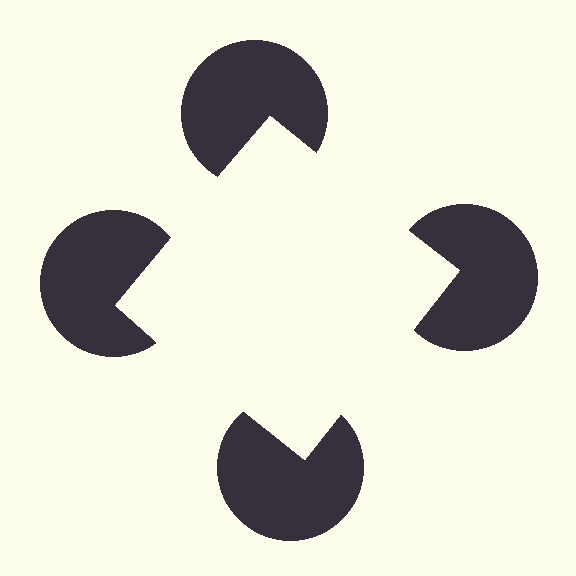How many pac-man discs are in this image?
There are 4 — one at each vertex of the illusory square.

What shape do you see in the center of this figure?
An illusory square — its edges are inferred from the aligned wedge cuts in the pac-man discs, not physically drawn.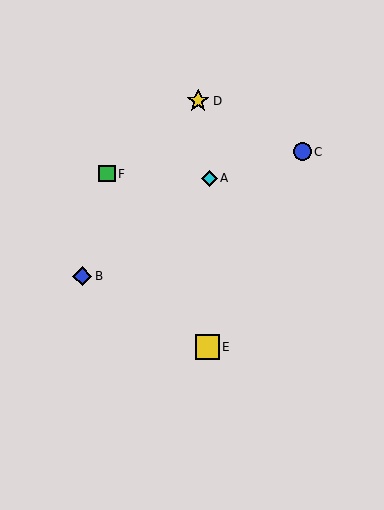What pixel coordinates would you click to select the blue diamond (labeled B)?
Click at (82, 276) to select the blue diamond B.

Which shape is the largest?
The yellow square (labeled E) is the largest.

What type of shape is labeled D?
Shape D is a yellow star.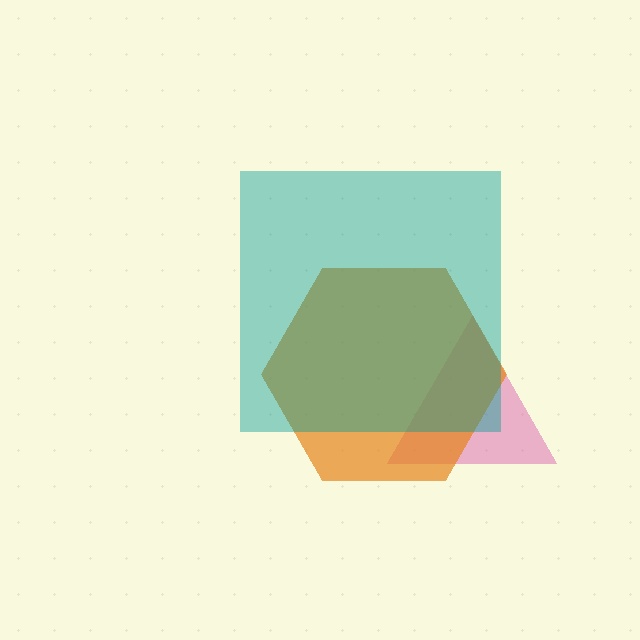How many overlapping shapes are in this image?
There are 3 overlapping shapes in the image.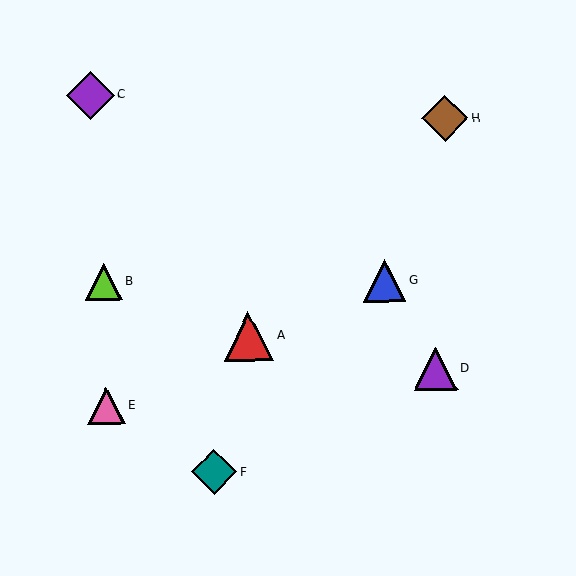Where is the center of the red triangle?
The center of the red triangle is at (249, 336).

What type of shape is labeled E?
Shape E is a pink triangle.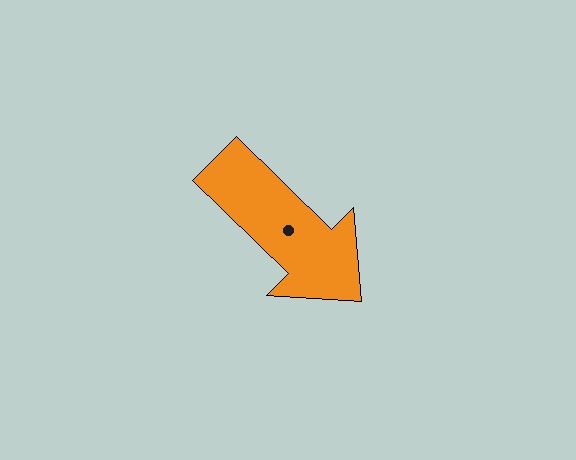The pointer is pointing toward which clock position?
Roughly 4 o'clock.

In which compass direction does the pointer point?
Southeast.